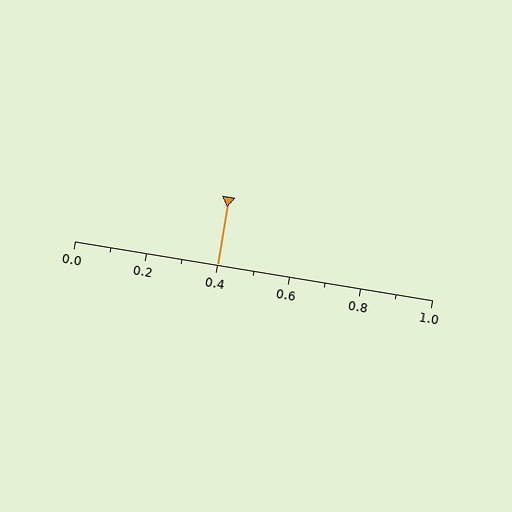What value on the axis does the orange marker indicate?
The marker indicates approximately 0.4.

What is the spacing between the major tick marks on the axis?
The major ticks are spaced 0.2 apart.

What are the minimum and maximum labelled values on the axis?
The axis runs from 0.0 to 1.0.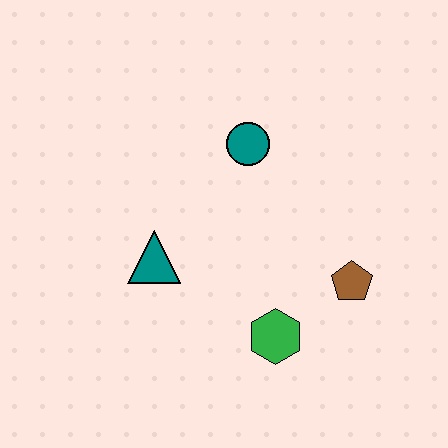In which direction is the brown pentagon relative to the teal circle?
The brown pentagon is below the teal circle.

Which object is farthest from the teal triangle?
The brown pentagon is farthest from the teal triangle.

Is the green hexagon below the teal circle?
Yes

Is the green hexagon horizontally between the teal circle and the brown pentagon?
Yes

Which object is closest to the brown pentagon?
The green hexagon is closest to the brown pentagon.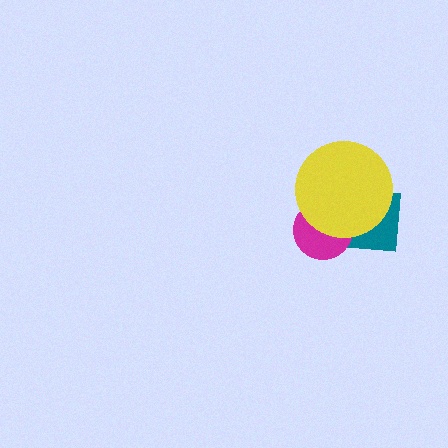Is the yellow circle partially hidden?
No, no other shape covers it.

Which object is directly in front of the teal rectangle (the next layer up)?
The magenta circle is directly in front of the teal rectangle.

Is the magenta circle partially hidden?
Yes, it is partially covered by another shape.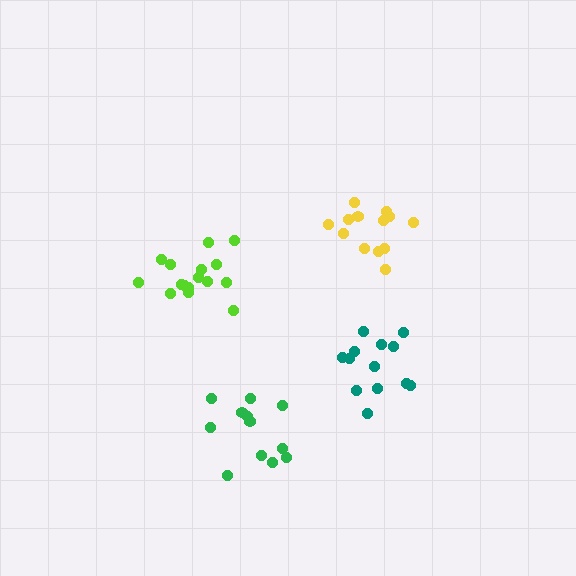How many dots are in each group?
Group 1: 12 dots, Group 2: 13 dots, Group 3: 13 dots, Group 4: 16 dots (54 total).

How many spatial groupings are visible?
There are 4 spatial groupings.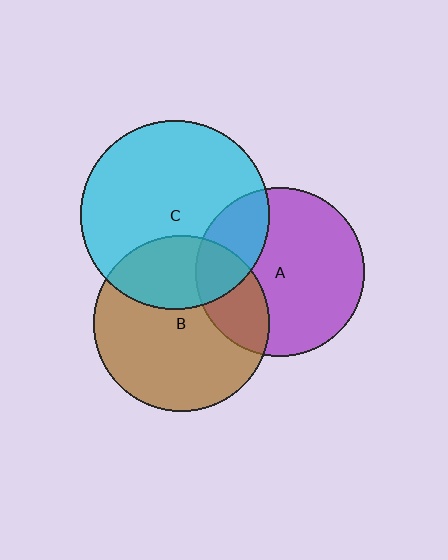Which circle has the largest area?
Circle C (cyan).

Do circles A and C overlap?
Yes.